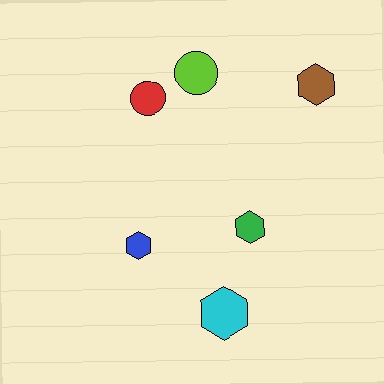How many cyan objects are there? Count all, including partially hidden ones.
There is 1 cyan object.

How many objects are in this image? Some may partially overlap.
There are 6 objects.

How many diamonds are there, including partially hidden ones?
There are no diamonds.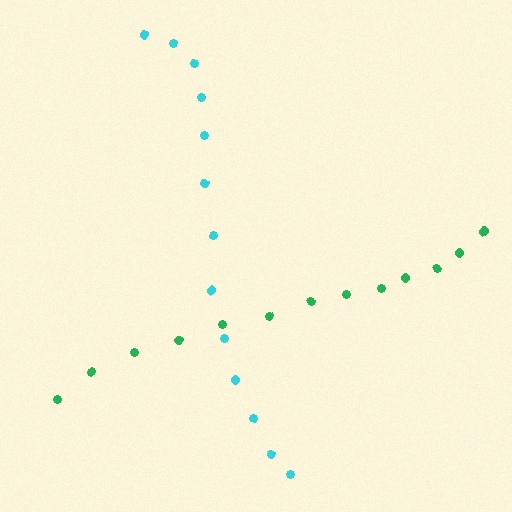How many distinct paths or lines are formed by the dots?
There are 2 distinct paths.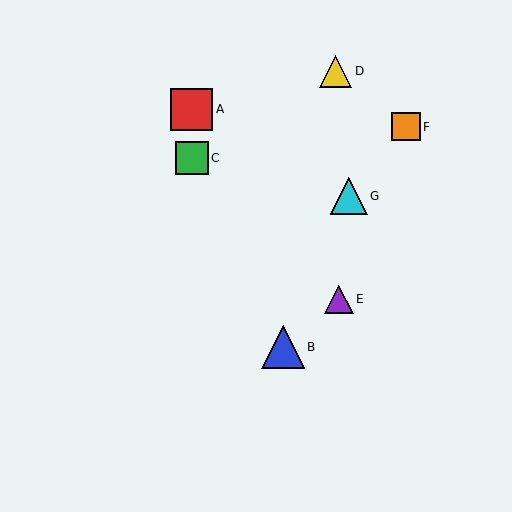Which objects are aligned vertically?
Objects A, C are aligned vertically.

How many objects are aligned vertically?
2 objects (A, C) are aligned vertically.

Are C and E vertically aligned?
No, C is at x≈192 and E is at x≈339.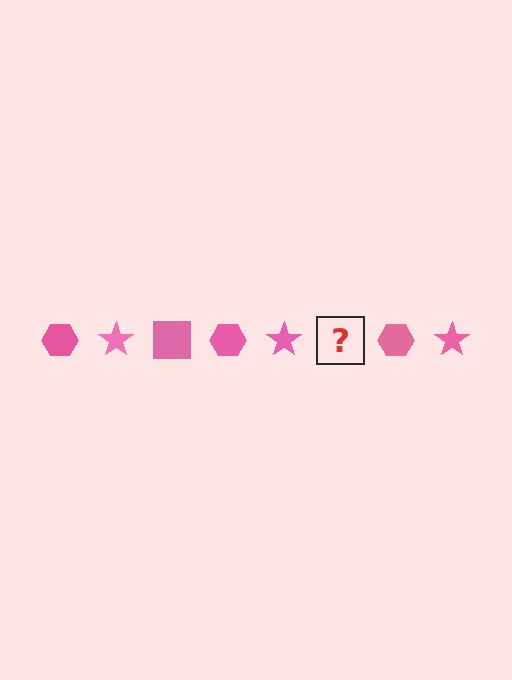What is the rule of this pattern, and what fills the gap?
The rule is that the pattern cycles through hexagon, star, square shapes in pink. The gap should be filled with a pink square.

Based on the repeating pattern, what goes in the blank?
The blank should be a pink square.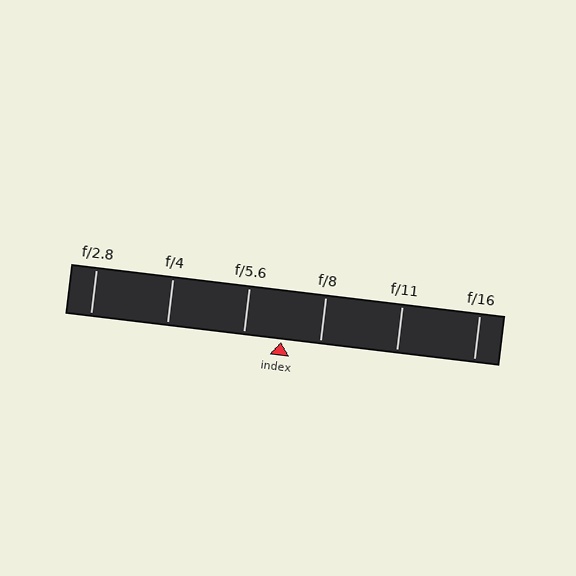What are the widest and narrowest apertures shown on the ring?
The widest aperture shown is f/2.8 and the narrowest is f/16.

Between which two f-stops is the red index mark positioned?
The index mark is between f/5.6 and f/8.